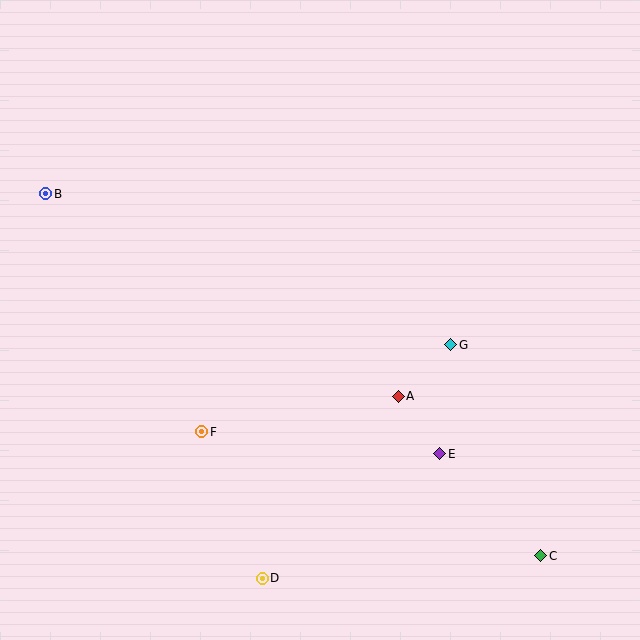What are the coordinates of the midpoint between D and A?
The midpoint between D and A is at (330, 487).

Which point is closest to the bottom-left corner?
Point D is closest to the bottom-left corner.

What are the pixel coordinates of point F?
Point F is at (202, 432).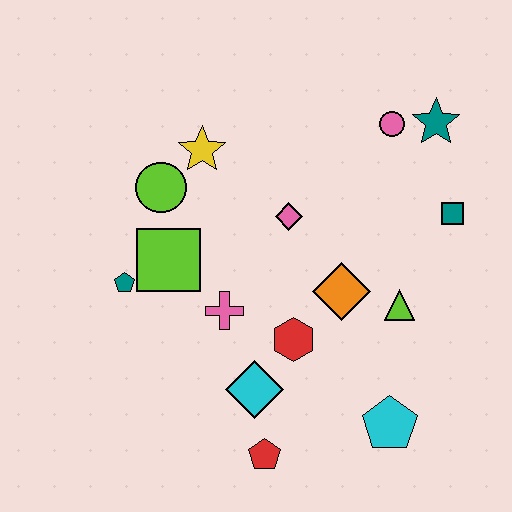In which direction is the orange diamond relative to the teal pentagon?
The orange diamond is to the right of the teal pentagon.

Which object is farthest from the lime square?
The teal star is farthest from the lime square.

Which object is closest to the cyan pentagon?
The lime triangle is closest to the cyan pentagon.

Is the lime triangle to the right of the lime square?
Yes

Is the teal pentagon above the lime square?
No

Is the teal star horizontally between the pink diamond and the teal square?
Yes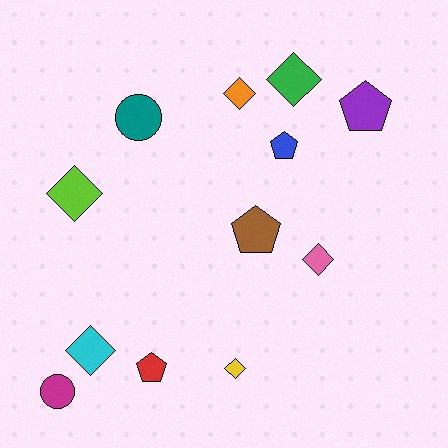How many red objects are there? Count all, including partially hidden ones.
There is 1 red object.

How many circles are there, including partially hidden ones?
There are 2 circles.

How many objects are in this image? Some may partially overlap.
There are 12 objects.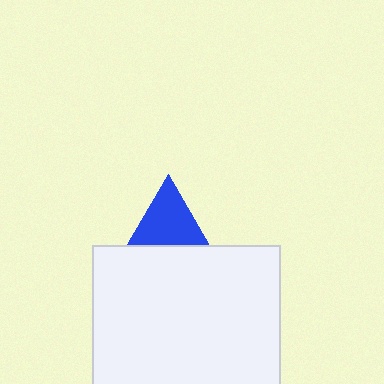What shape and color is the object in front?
The object in front is a white square.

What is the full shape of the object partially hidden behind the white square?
The partially hidden object is a blue triangle.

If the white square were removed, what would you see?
You would see the complete blue triangle.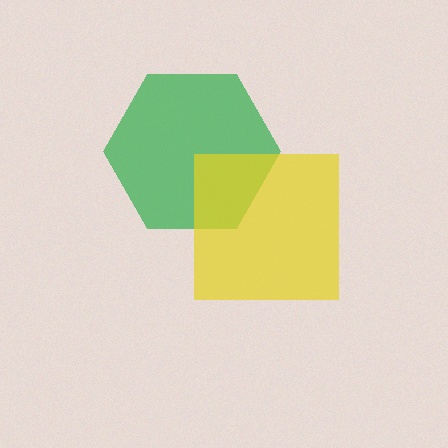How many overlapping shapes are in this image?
There are 2 overlapping shapes in the image.